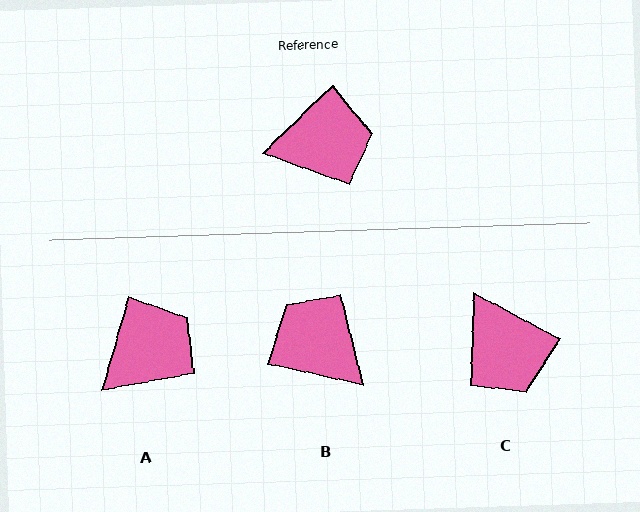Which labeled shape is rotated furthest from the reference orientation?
B, about 124 degrees away.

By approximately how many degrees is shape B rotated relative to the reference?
Approximately 124 degrees counter-clockwise.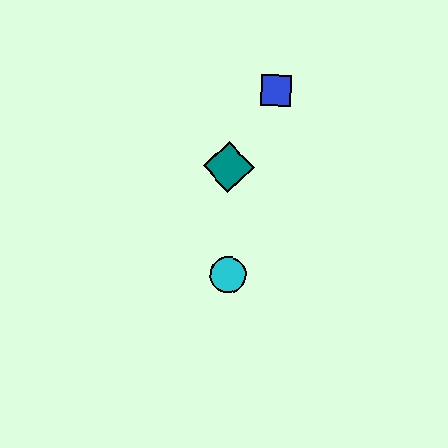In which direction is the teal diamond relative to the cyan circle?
The teal diamond is above the cyan circle.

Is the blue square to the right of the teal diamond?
Yes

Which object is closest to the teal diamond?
The blue square is closest to the teal diamond.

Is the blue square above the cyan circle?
Yes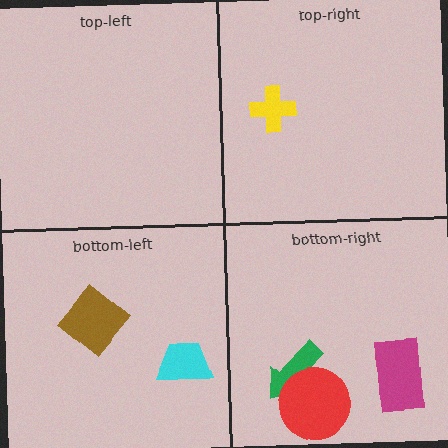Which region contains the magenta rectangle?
The bottom-right region.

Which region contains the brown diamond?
The bottom-left region.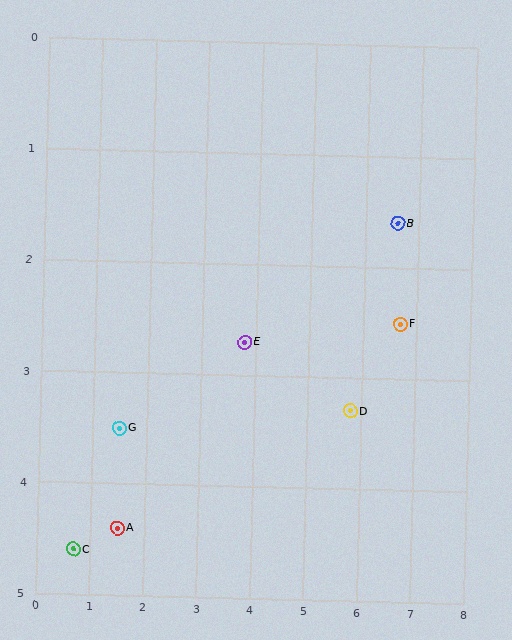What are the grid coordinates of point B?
Point B is at approximately (6.6, 1.6).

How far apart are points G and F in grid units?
Points G and F are about 5.3 grid units apart.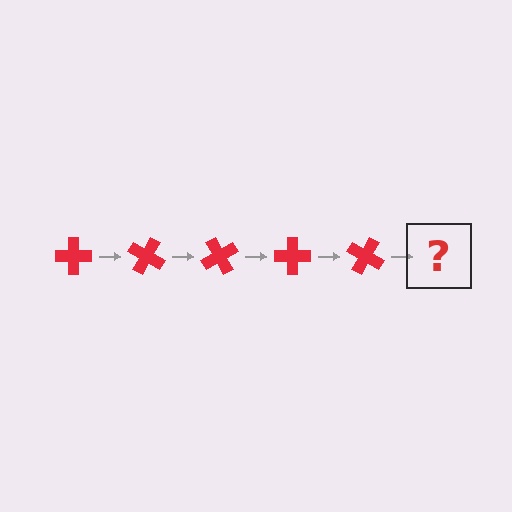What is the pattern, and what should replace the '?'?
The pattern is that the cross rotates 30 degrees each step. The '?' should be a red cross rotated 150 degrees.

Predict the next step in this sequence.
The next step is a red cross rotated 150 degrees.